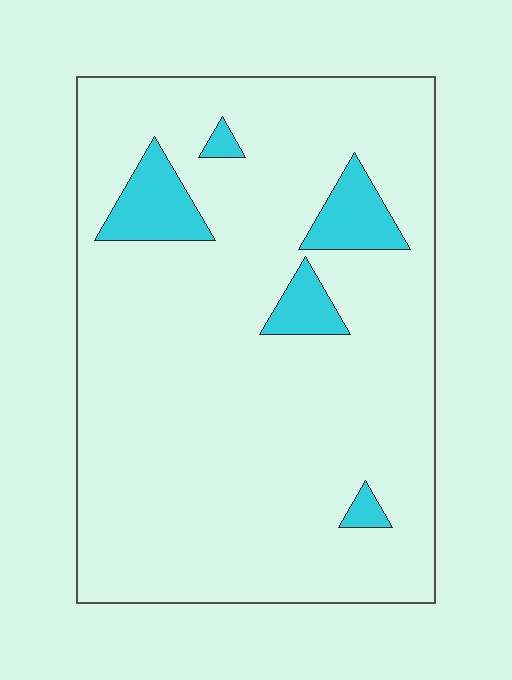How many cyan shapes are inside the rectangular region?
5.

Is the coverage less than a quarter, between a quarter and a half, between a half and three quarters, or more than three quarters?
Less than a quarter.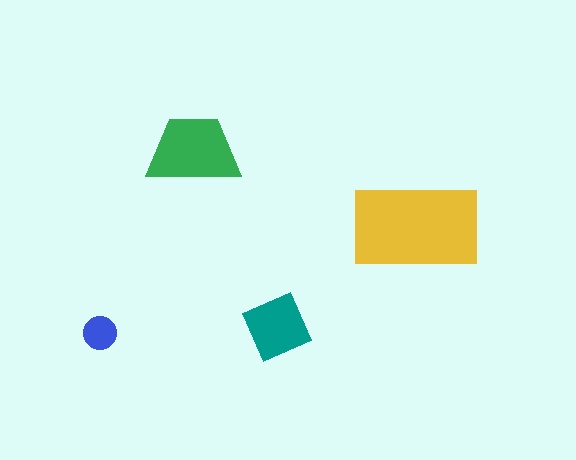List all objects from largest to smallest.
The yellow rectangle, the green trapezoid, the teal diamond, the blue circle.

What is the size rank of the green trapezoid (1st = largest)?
2nd.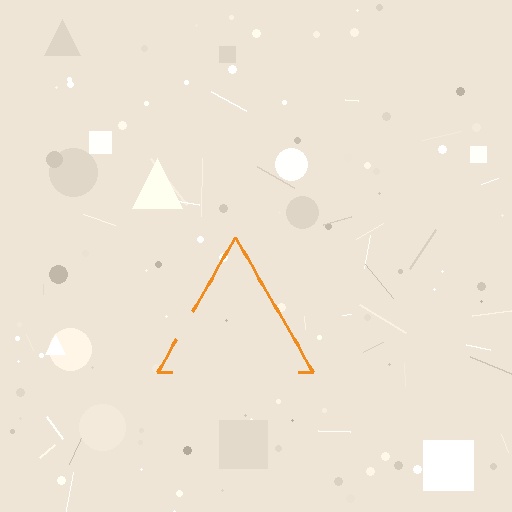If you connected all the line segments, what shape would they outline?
They would outline a triangle.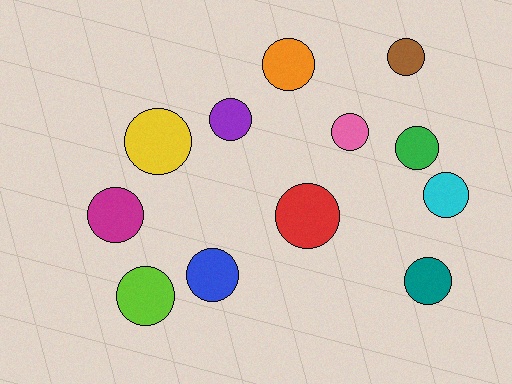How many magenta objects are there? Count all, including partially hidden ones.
There is 1 magenta object.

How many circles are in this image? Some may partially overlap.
There are 12 circles.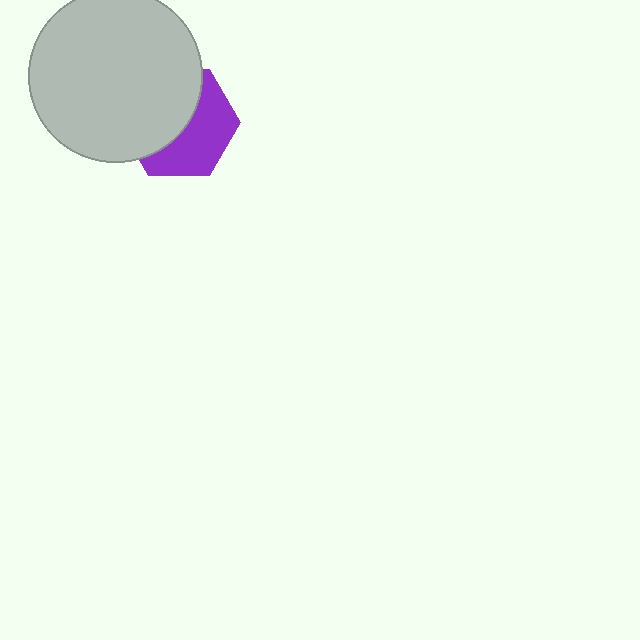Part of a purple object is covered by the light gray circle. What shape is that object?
It is a hexagon.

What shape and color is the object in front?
The object in front is a light gray circle.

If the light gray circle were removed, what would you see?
You would see the complete purple hexagon.